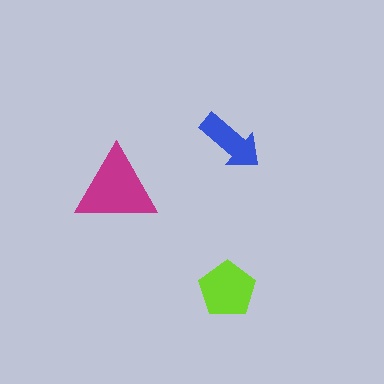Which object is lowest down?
The lime pentagon is bottommost.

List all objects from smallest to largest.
The blue arrow, the lime pentagon, the magenta triangle.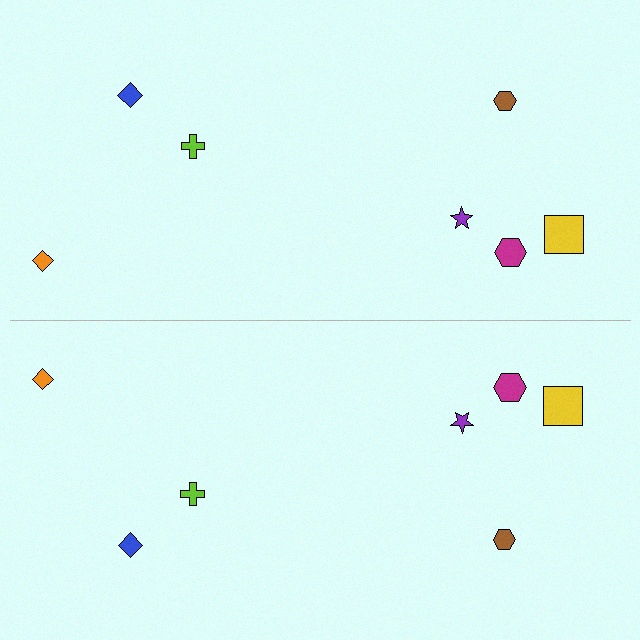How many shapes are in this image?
There are 14 shapes in this image.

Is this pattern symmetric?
Yes, this pattern has bilateral (reflection) symmetry.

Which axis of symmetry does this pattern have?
The pattern has a horizontal axis of symmetry running through the center of the image.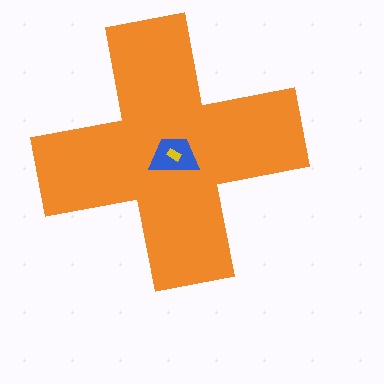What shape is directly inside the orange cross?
The blue trapezoid.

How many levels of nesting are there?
3.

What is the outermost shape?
The orange cross.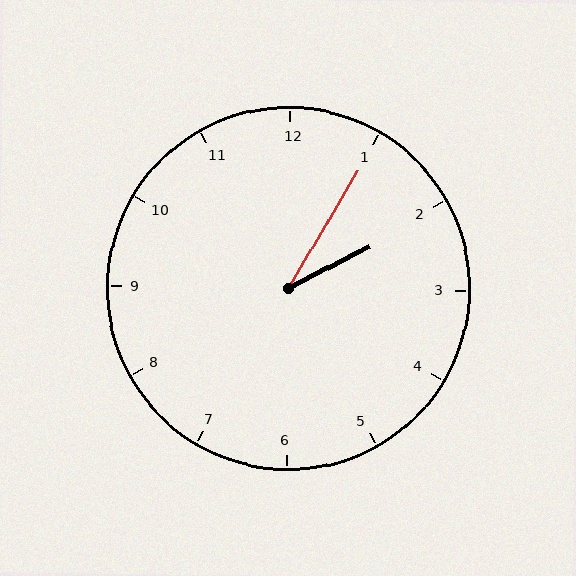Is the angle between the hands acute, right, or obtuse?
It is acute.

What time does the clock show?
2:05.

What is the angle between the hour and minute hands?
Approximately 32 degrees.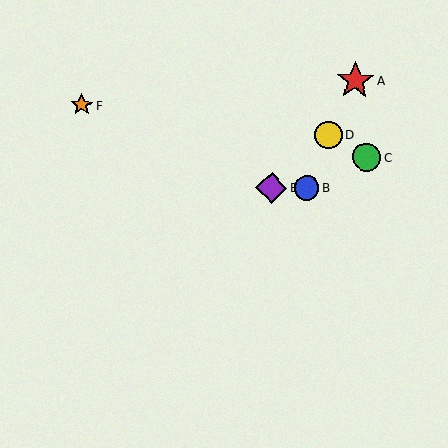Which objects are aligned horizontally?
Objects B, E are aligned horizontally.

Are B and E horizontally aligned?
Yes, both are at y≈188.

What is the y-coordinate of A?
Object A is at y≈81.